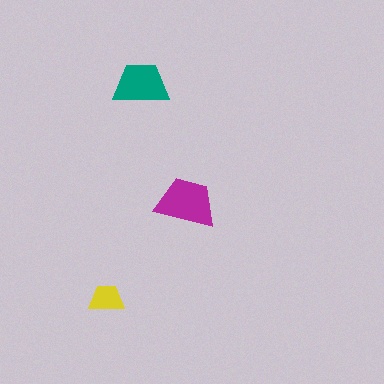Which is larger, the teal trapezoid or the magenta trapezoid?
The magenta one.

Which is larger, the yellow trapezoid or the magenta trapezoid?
The magenta one.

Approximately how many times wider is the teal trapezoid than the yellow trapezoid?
About 1.5 times wider.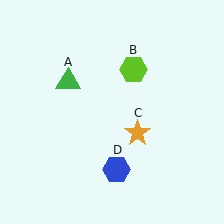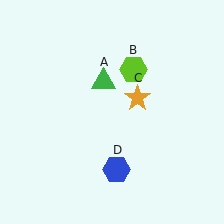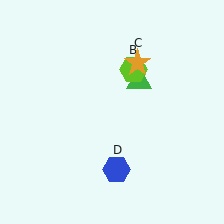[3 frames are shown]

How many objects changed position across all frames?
2 objects changed position: green triangle (object A), orange star (object C).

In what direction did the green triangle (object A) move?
The green triangle (object A) moved right.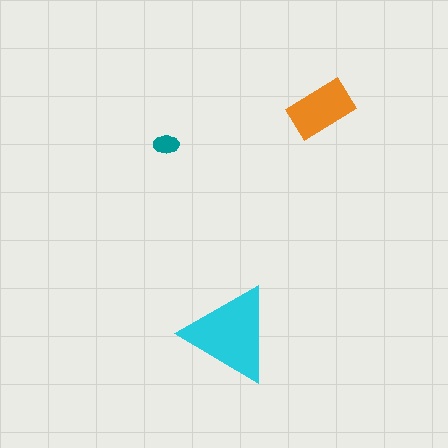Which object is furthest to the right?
The orange rectangle is rightmost.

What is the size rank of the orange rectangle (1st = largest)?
2nd.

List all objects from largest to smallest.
The cyan triangle, the orange rectangle, the teal ellipse.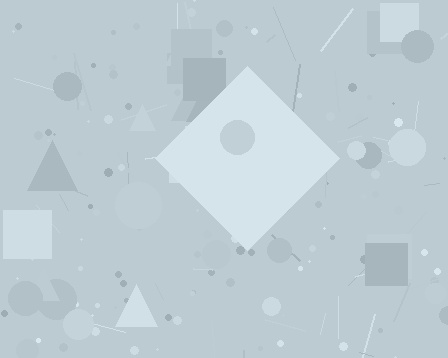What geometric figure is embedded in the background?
A diamond is embedded in the background.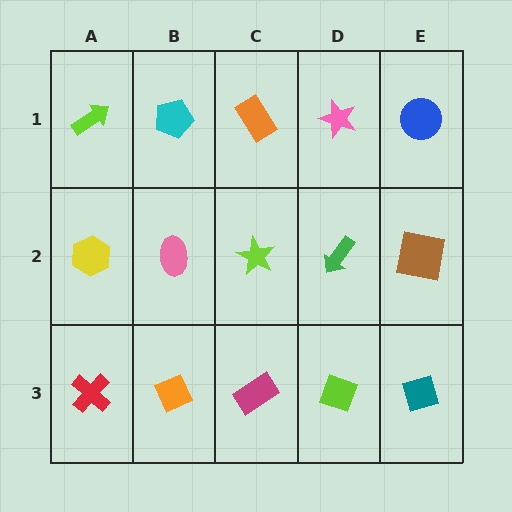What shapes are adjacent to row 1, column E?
A brown square (row 2, column E), a pink star (row 1, column D).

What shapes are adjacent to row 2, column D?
A pink star (row 1, column D), a lime diamond (row 3, column D), a lime star (row 2, column C), a brown square (row 2, column E).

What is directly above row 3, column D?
A green arrow.